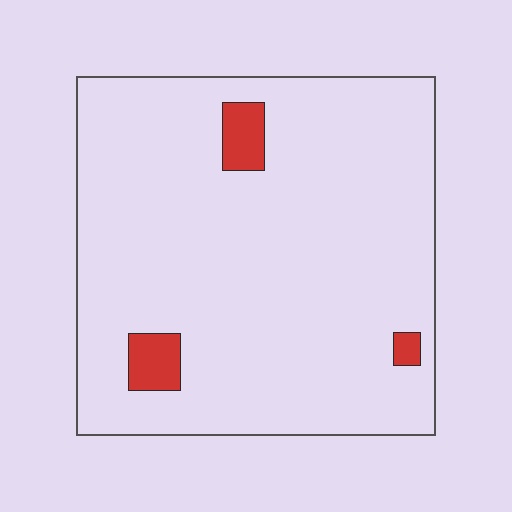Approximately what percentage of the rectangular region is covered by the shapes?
Approximately 5%.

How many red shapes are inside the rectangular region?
3.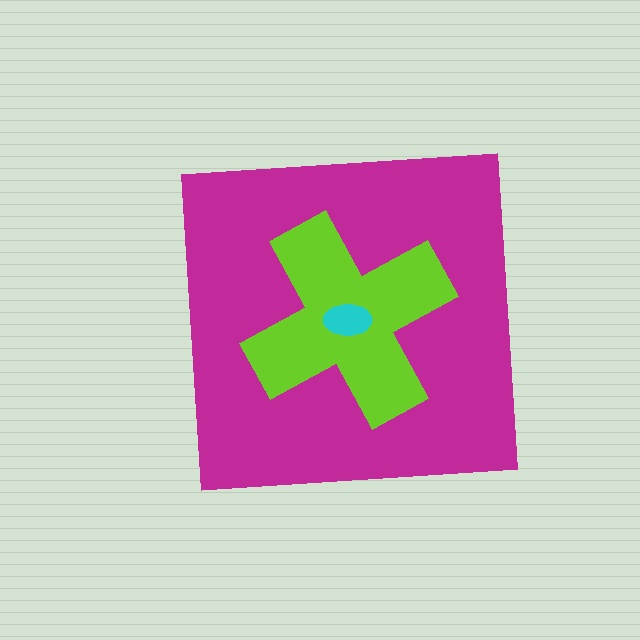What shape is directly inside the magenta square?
The lime cross.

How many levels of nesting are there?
3.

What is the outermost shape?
The magenta square.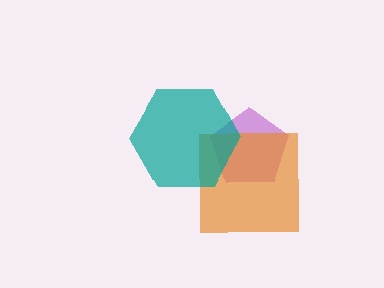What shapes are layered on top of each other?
The layered shapes are: a purple pentagon, an orange square, a teal hexagon.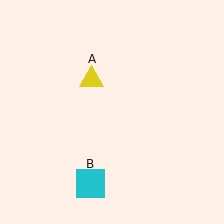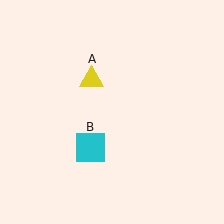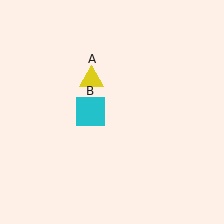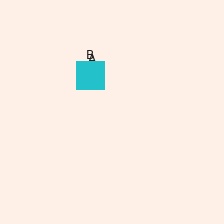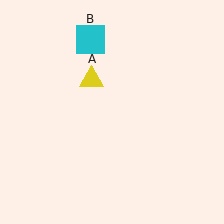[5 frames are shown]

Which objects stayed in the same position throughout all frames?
Yellow triangle (object A) remained stationary.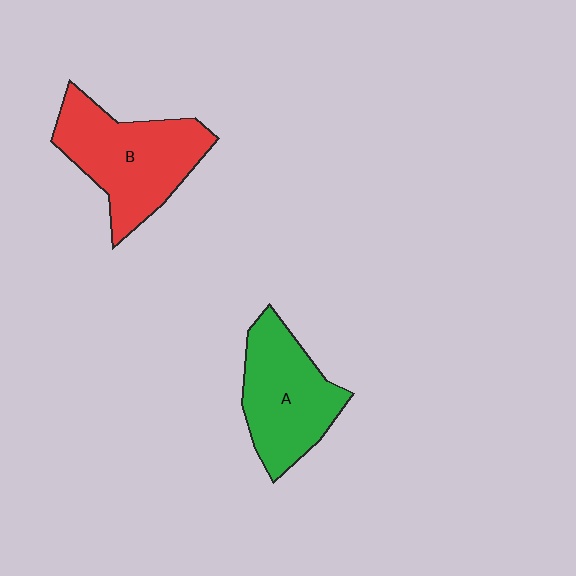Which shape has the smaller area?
Shape A (green).